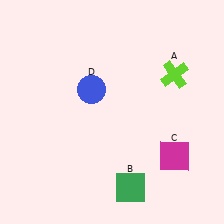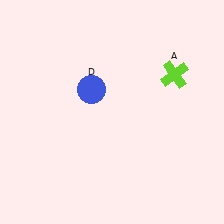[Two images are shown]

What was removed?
The green square (B), the magenta square (C) were removed in Image 2.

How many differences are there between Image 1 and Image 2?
There are 2 differences between the two images.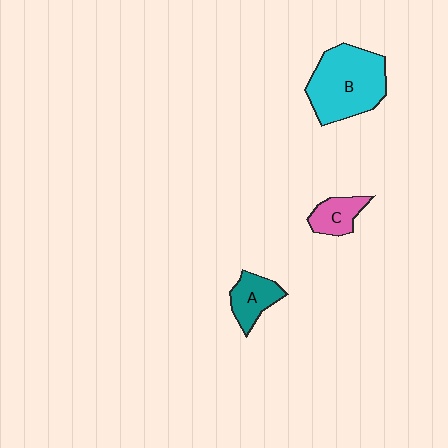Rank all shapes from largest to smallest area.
From largest to smallest: B (cyan), A (teal), C (pink).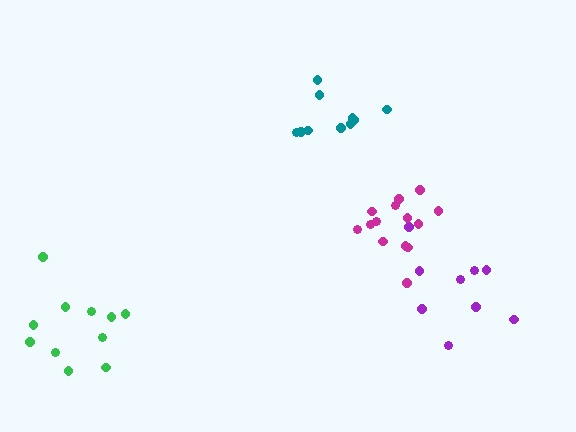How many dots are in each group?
Group 1: 9 dots, Group 2: 10 dots, Group 3: 11 dots, Group 4: 14 dots (44 total).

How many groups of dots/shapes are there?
There are 4 groups.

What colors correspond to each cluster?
The clusters are colored: purple, teal, green, magenta.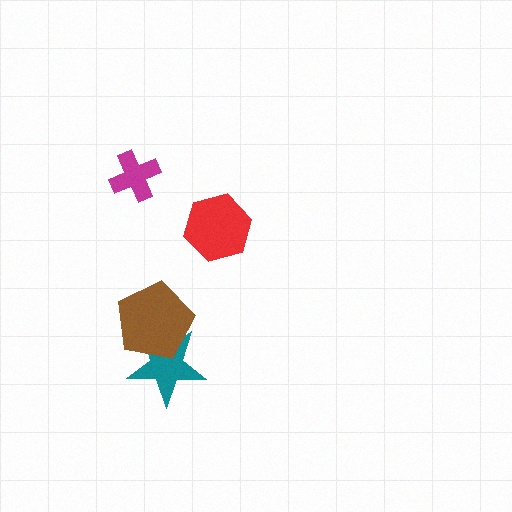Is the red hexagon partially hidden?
No, no other shape covers it.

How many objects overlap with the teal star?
1 object overlaps with the teal star.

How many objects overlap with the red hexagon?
0 objects overlap with the red hexagon.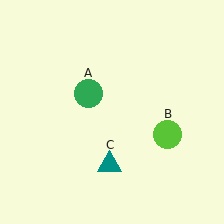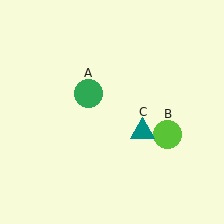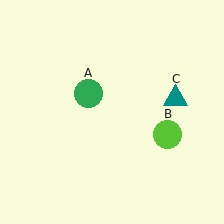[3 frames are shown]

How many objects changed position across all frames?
1 object changed position: teal triangle (object C).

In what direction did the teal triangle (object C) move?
The teal triangle (object C) moved up and to the right.